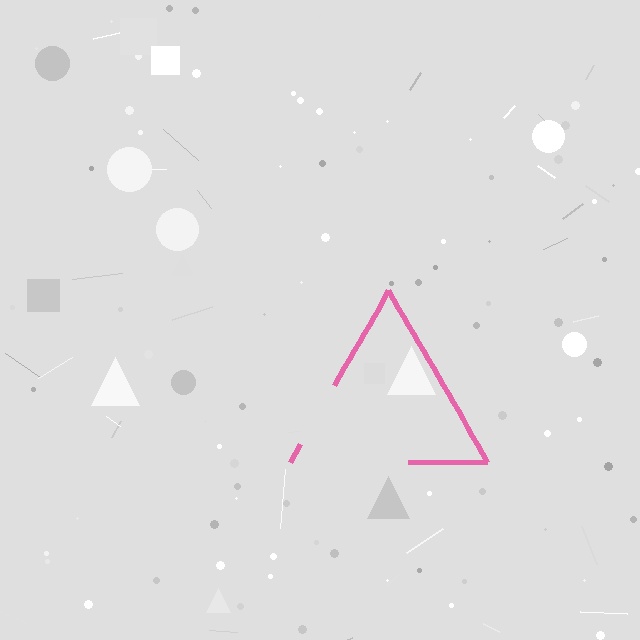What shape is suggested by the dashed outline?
The dashed outline suggests a triangle.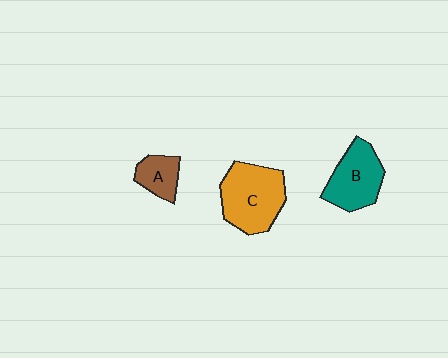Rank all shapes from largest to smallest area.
From largest to smallest: C (orange), B (teal), A (brown).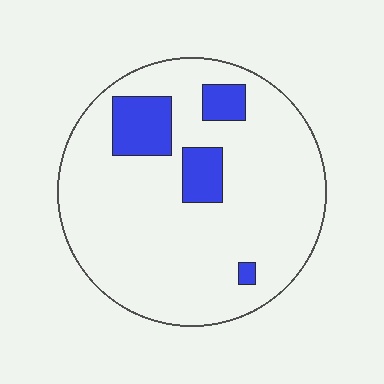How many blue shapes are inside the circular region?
4.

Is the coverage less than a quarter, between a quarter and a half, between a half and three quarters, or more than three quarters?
Less than a quarter.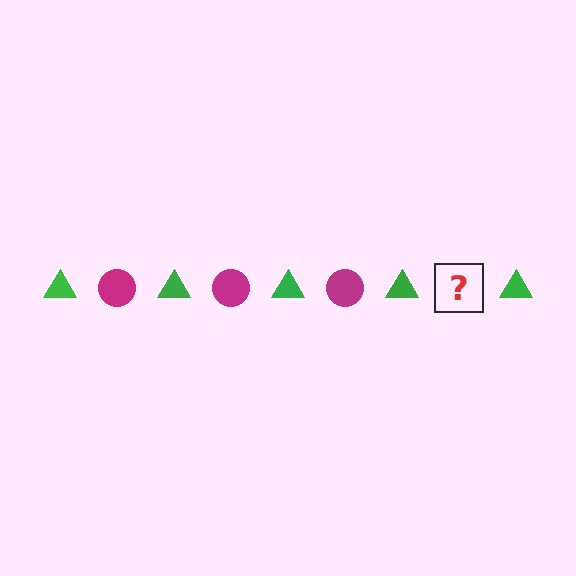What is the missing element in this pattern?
The missing element is a magenta circle.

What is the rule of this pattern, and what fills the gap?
The rule is that the pattern alternates between green triangle and magenta circle. The gap should be filled with a magenta circle.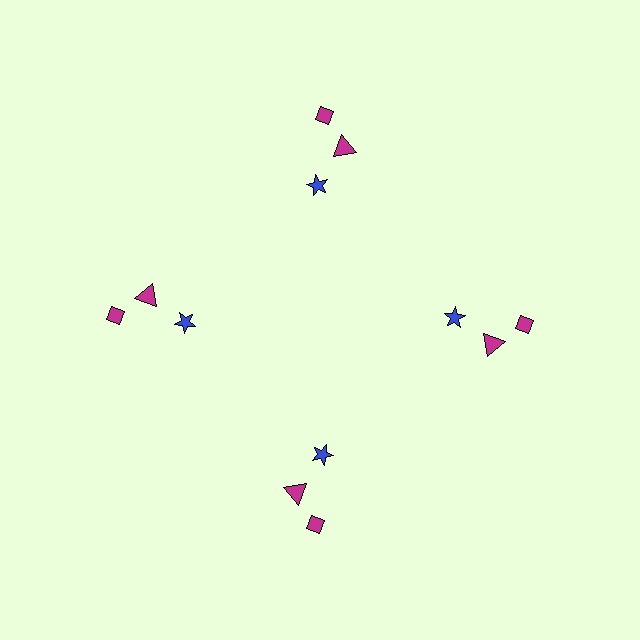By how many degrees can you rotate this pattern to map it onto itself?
The pattern maps onto itself every 90 degrees of rotation.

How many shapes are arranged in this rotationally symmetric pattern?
There are 12 shapes, arranged in 4 groups of 3.